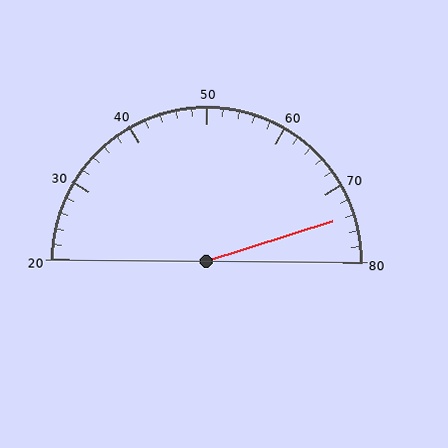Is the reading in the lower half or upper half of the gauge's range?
The reading is in the upper half of the range (20 to 80).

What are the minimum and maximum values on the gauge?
The gauge ranges from 20 to 80.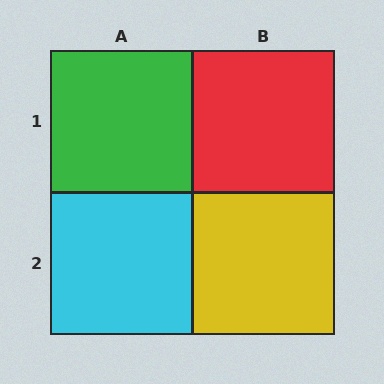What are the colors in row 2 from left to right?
Cyan, yellow.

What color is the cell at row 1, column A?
Green.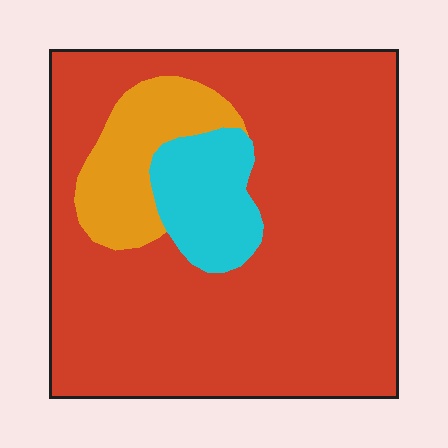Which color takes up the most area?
Red, at roughly 80%.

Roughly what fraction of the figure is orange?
Orange takes up less than a quarter of the figure.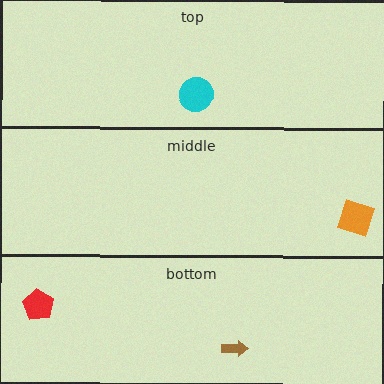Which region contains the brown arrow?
The bottom region.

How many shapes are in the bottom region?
2.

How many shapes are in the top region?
1.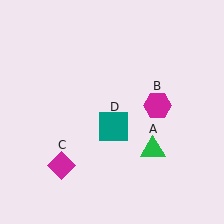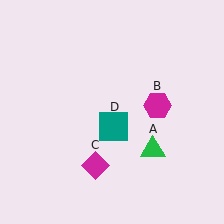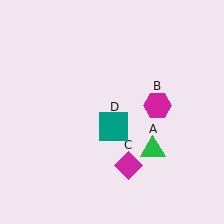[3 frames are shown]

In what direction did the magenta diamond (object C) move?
The magenta diamond (object C) moved right.